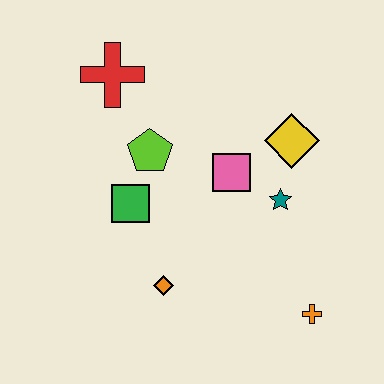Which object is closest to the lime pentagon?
The green square is closest to the lime pentagon.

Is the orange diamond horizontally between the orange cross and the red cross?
Yes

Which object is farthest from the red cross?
The orange cross is farthest from the red cross.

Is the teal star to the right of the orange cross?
No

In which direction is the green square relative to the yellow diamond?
The green square is to the left of the yellow diamond.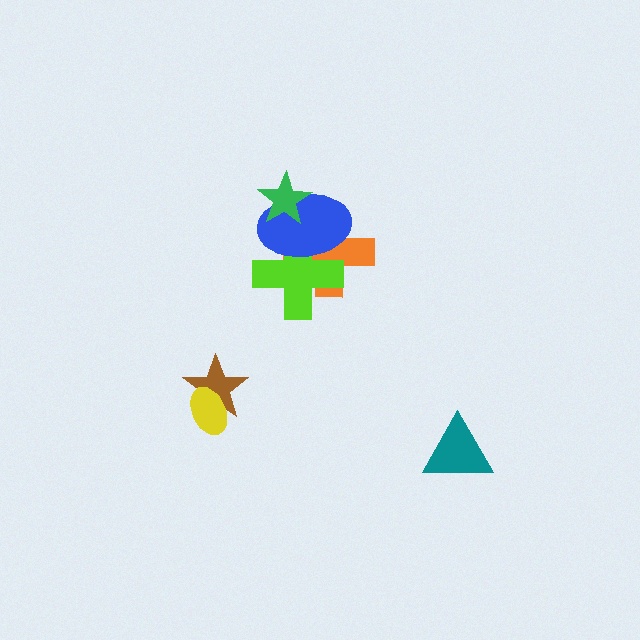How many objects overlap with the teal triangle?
0 objects overlap with the teal triangle.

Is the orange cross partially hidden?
Yes, it is partially covered by another shape.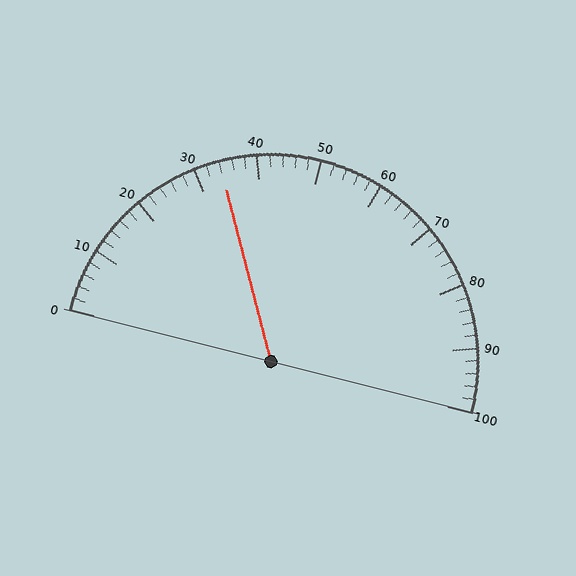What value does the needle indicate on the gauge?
The needle indicates approximately 34.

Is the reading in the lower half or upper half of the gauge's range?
The reading is in the lower half of the range (0 to 100).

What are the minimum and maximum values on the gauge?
The gauge ranges from 0 to 100.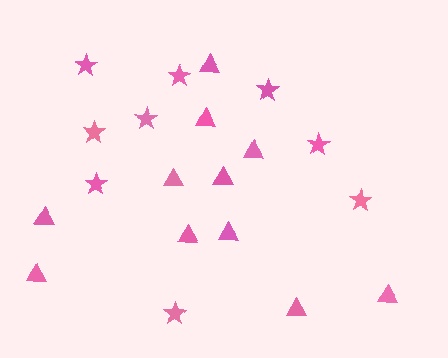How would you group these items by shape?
There are 2 groups: one group of stars (9) and one group of triangles (11).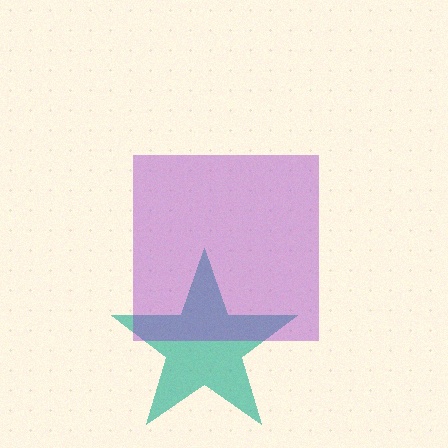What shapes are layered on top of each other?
The layered shapes are: a teal star, a purple square.